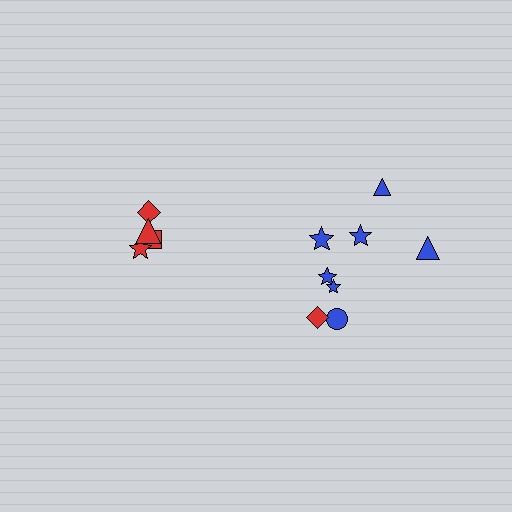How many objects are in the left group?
There are 4 objects.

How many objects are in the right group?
There are 8 objects.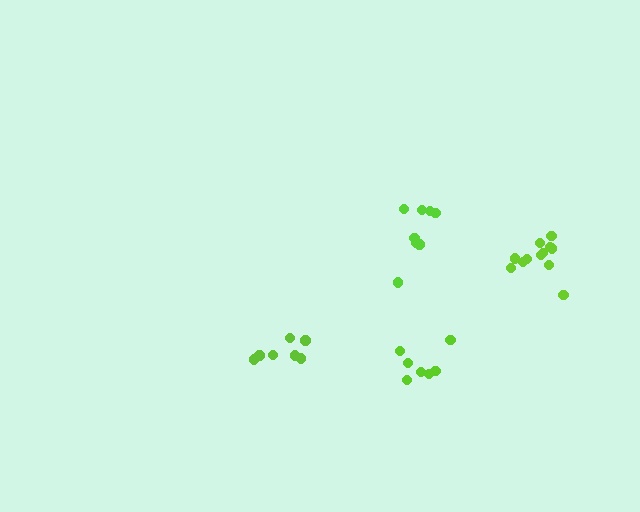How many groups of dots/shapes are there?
There are 4 groups.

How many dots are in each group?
Group 1: 8 dots, Group 2: 12 dots, Group 3: 7 dots, Group 4: 7 dots (34 total).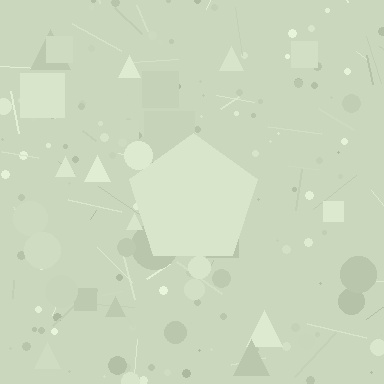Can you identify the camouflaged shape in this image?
The camouflaged shape is a pentagon.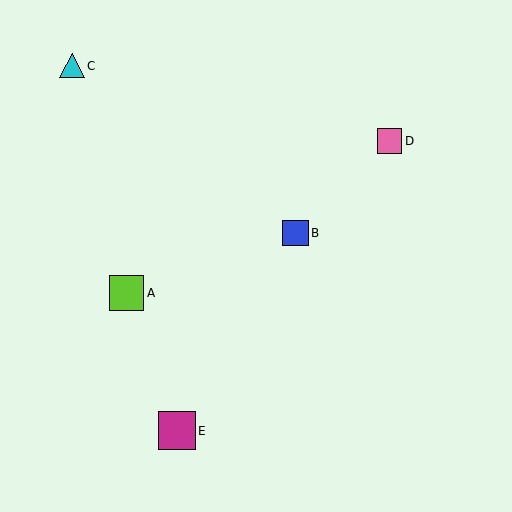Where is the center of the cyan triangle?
The center of the cyan triangle is at (72, 66).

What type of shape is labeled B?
Shape B is a blue square.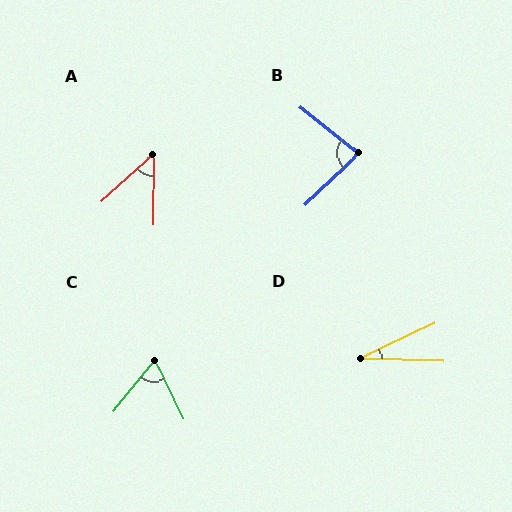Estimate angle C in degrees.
Approximately 64 degrees.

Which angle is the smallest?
D, at approximately 27 degrees.